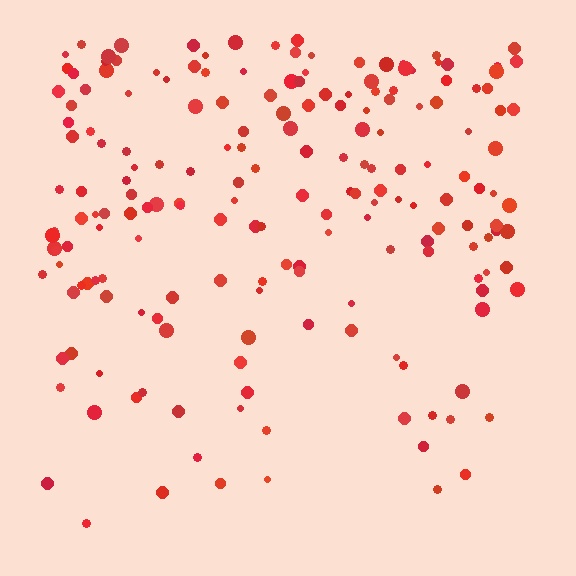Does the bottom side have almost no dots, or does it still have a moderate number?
Still a moderate number, just noticeably fewer than the top.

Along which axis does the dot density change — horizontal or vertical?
Vertical.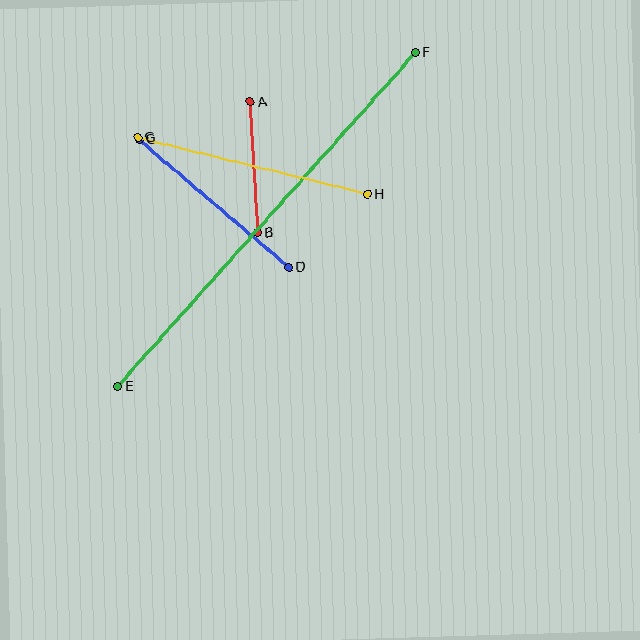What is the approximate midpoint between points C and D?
The midpoint is at approximately (214, 203) pixels.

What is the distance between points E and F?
The distance is approximately 447 pixels.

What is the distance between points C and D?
The distance is approximately 197 pixels.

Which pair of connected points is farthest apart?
Points E and F are farthest apart.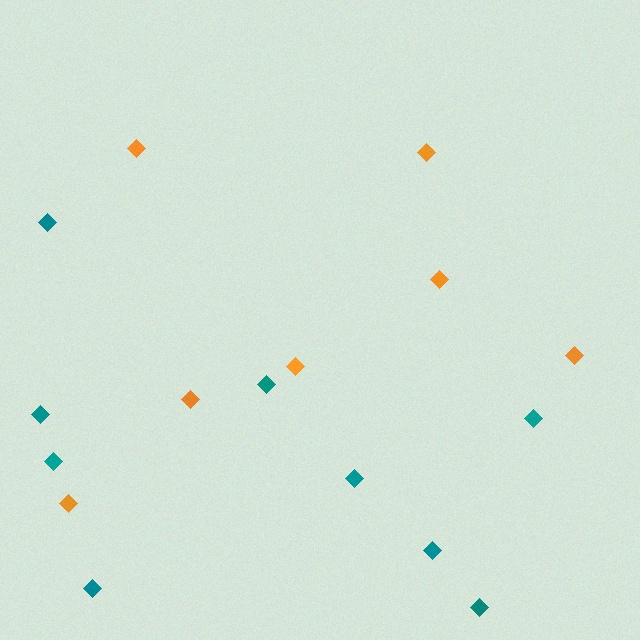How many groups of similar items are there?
There are 2 groups: one group of teal diamonds (9) and one group of orange diamonds (7).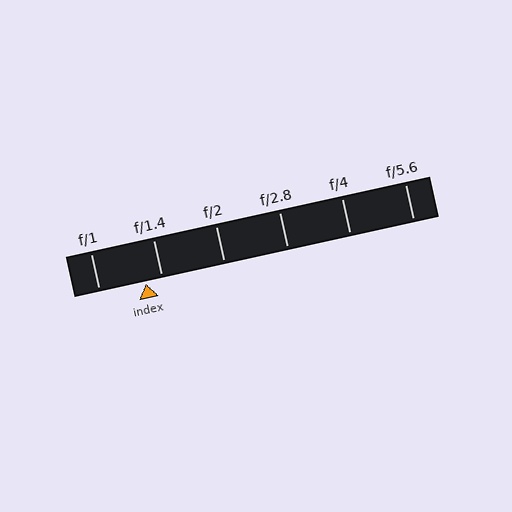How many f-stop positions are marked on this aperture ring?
There are 6 f-stop positions marked.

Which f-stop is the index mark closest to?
The index mark is closest to f/1.4.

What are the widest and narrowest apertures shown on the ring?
The widest aperture shown is f/1 and the narrowest is f/5.6.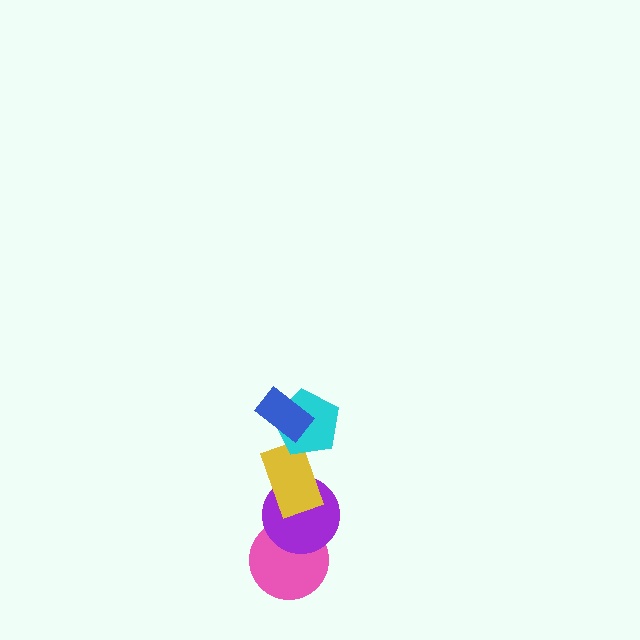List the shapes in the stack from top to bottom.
From top to bottom: the blue rectangle, the cyan pentagon, the yellow rectangle, the purple circle, the pink circle.